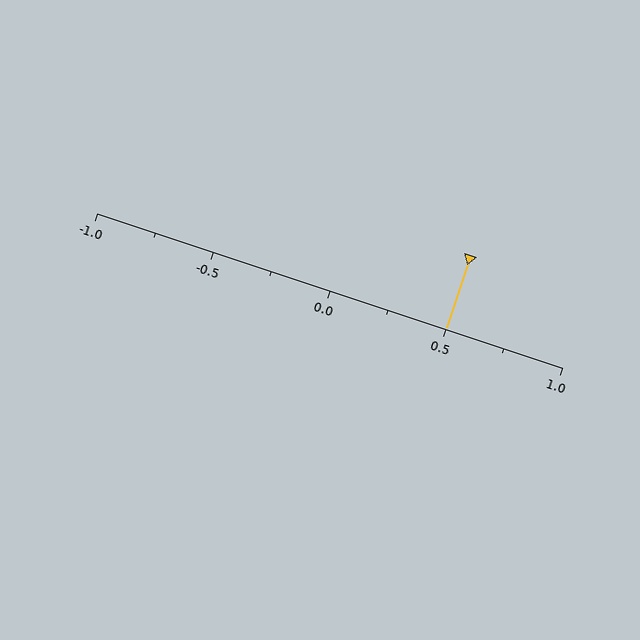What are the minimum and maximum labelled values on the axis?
The axis runs from -1.0 to 1.0.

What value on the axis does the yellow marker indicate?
The marker indicates approximately 0.5.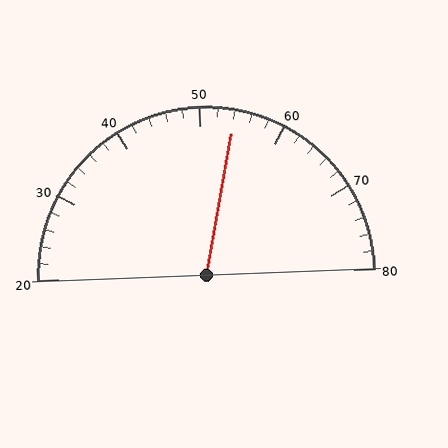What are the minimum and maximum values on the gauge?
The gauge ranges from 20 to 80.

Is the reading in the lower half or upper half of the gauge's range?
The reading is in the upper half of the range (20 to 80).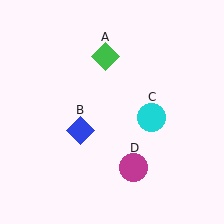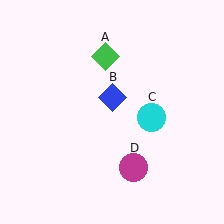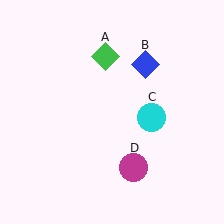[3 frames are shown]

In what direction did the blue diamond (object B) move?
The blue diamond (object B) moved up and to the right.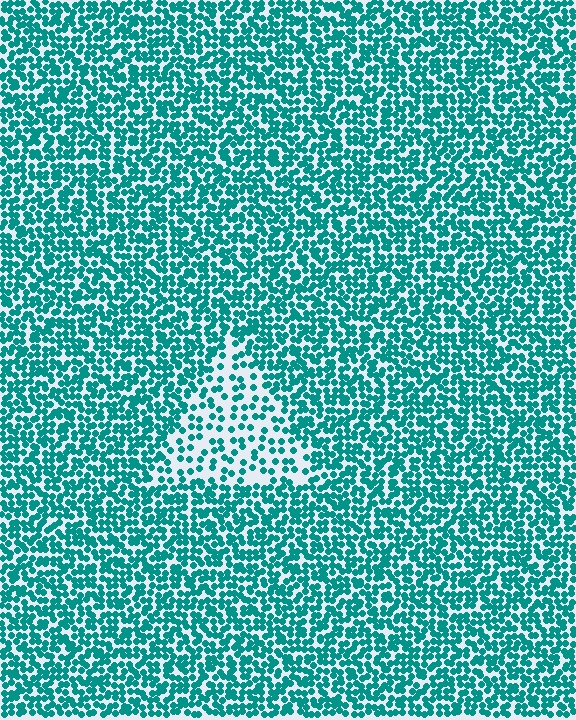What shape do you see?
I see a triangle.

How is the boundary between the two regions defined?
The boundary is defined by a change in element density (approximately 2.2x ratio). All elements are the same color, size, and shape.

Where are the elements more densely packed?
The elements are more densely packed outside the triangle boundary.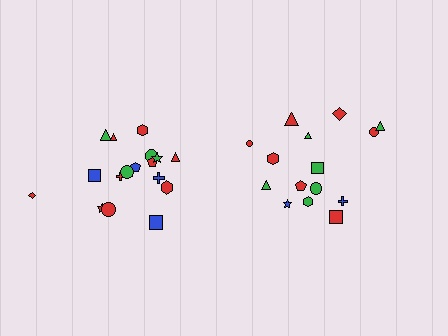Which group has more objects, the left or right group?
The left group.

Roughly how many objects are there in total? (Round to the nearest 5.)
Roughly 35 objects in total.